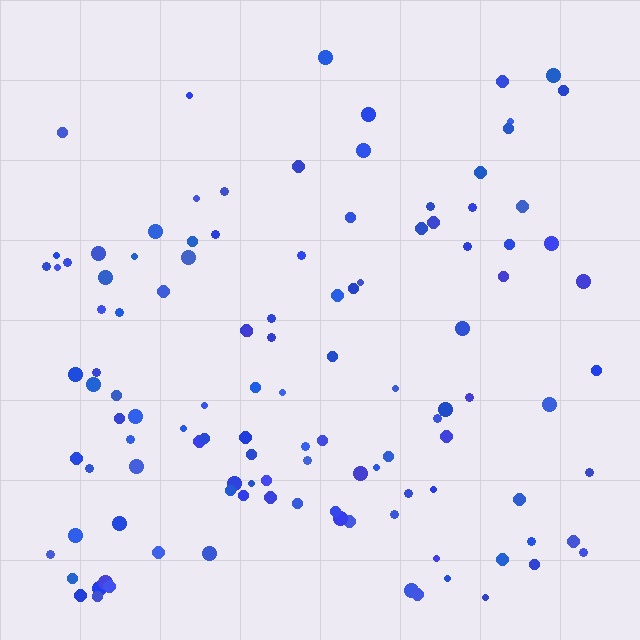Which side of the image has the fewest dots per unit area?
The top.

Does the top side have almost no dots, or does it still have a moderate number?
Still a moderate number, just noticeably fewer than the bottom.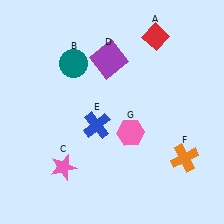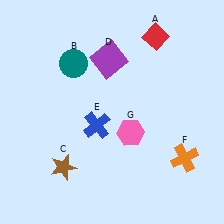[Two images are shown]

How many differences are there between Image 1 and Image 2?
There is 1 difference between the two images.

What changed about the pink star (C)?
In Image 1, C is pink. In Image 2, it changed to brown.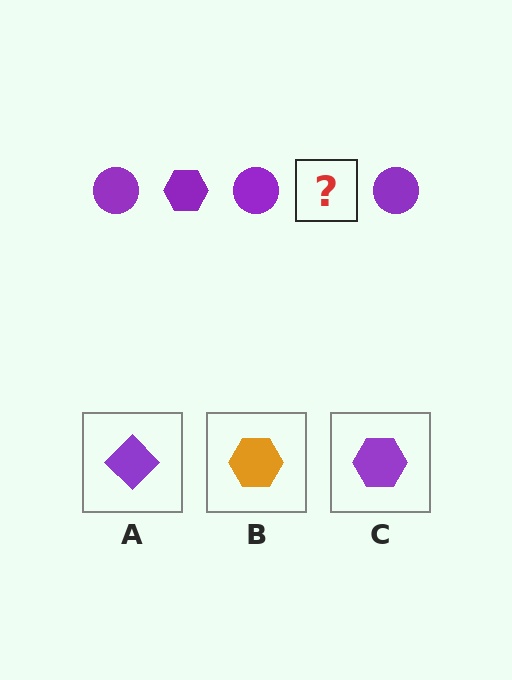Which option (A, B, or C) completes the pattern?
C.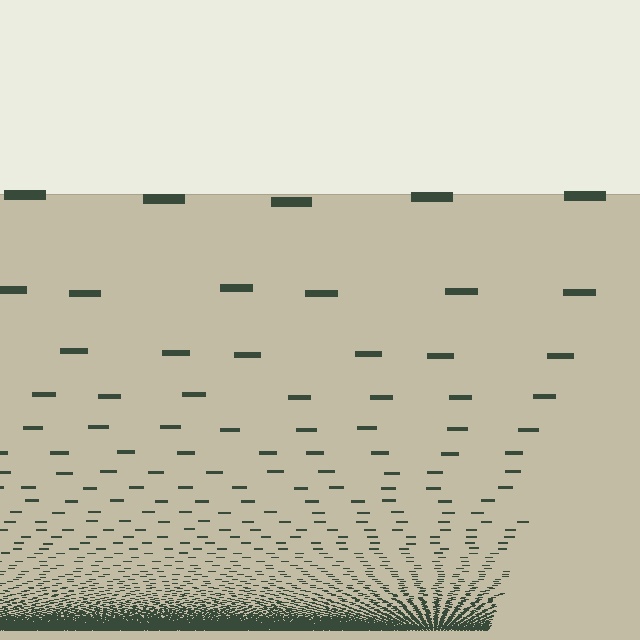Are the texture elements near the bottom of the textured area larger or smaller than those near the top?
Smaller. The gradient is inverted — elements near the bottom are smaller and denser.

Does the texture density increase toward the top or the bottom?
Density increases toward the bottom.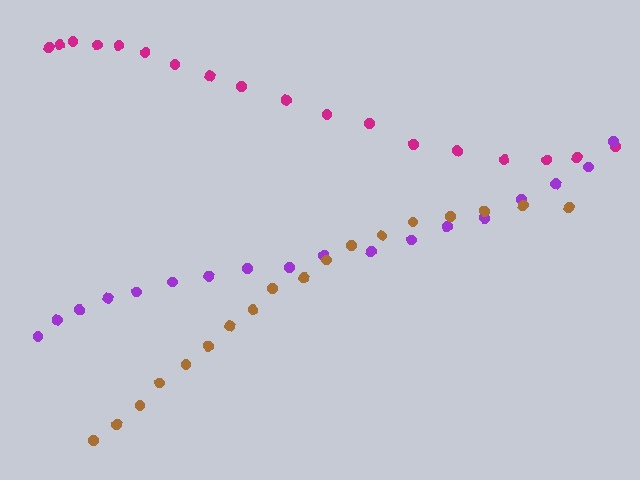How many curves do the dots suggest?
There are 3 distinct paths.